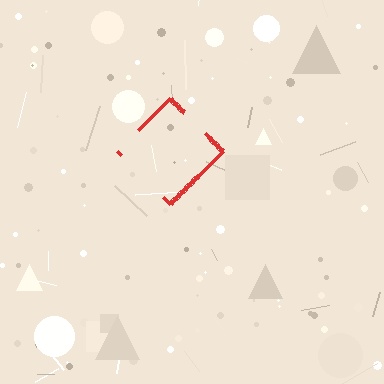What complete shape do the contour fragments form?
The contour fragments form a diamond.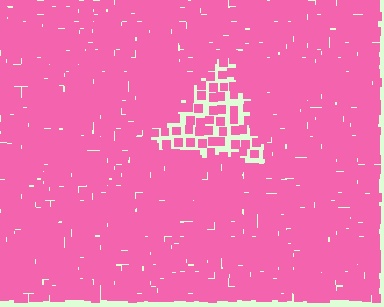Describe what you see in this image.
The image contains small pink elements arranged at two different densities. A triangle-shaped region is visible where the elements are less densely packed than the surrounding area.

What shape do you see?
I see a triangle.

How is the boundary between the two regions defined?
The boundary is defined by a change in element density (approximately 2.6x ratio). All elements are the same color, size, and shape.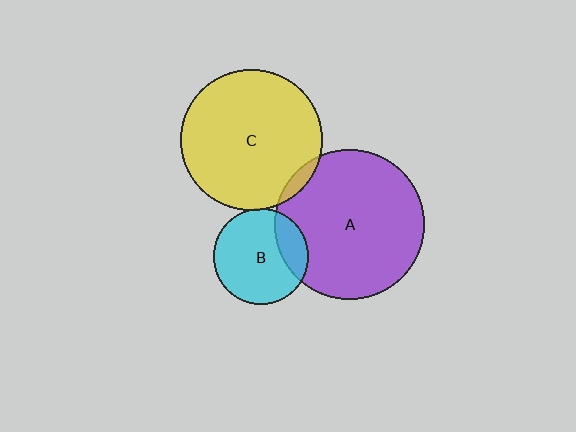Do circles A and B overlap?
Yes.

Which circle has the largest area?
Circle A (purple).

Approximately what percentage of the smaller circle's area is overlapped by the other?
Approximately 20%.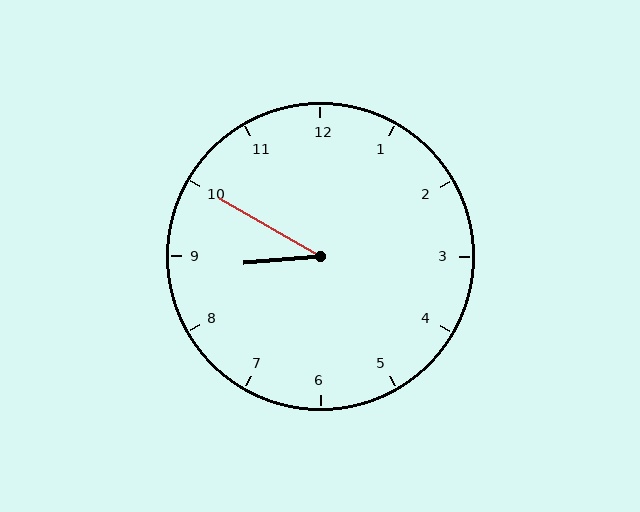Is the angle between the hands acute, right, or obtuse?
It is acute.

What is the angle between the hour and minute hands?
Approximately 35 degrees.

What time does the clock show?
8:50.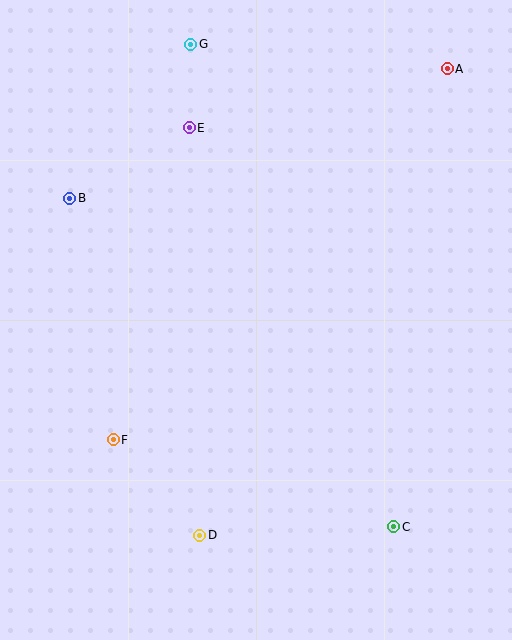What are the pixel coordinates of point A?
Point A is at (447, 69).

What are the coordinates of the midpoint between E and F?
The midpoint between E and F is at (151, 284).